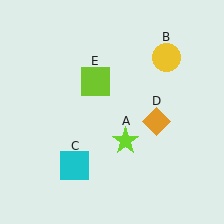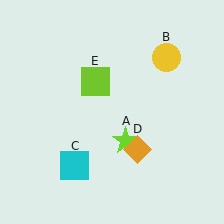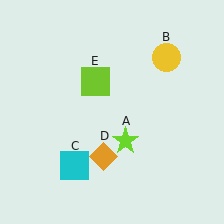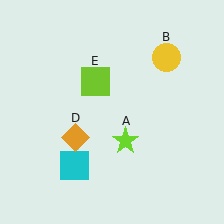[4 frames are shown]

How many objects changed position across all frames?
1 object changed position: orange diamond (object D).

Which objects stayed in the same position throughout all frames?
Lime star (object A) and yellow circle (object B) and cyan square (object C) and lime square (object E) remained stationary.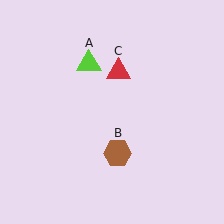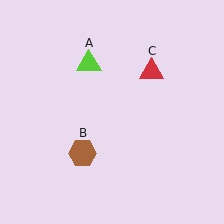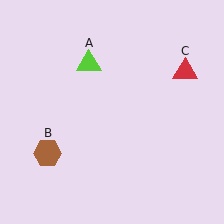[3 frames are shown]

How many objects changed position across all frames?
2 objects changed position: brown hexagon (object B), red triangle (object C).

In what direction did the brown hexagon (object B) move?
The brown hexagon (object B) moved left.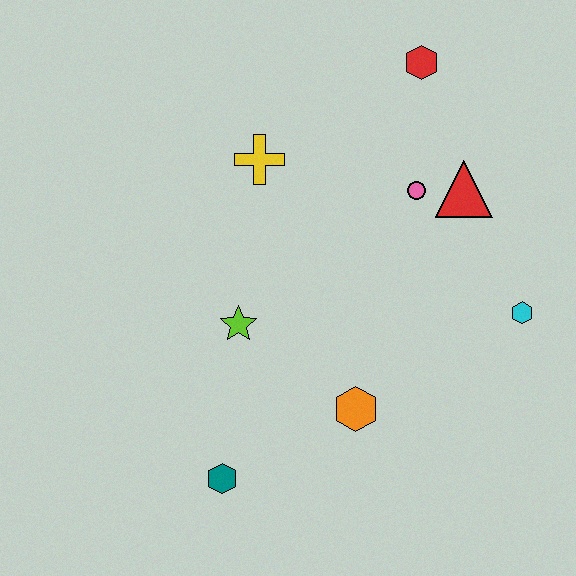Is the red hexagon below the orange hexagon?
No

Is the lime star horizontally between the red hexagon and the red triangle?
No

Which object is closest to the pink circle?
The red triangle is closest to the pink circle.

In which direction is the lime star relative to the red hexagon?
The lime star is below the red hexagon.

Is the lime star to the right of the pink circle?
No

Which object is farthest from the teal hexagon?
The red hexagon is farthest from the teal hexagon.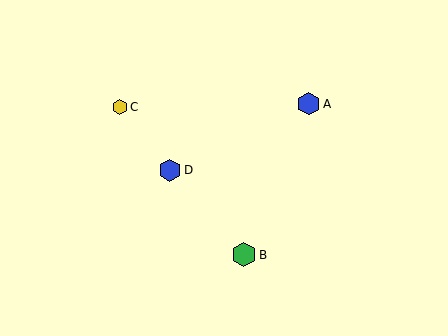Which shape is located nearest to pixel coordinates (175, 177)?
The blue hexagon (labeled D) at (170, 170) is nearest to that location.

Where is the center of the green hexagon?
The center of the green hexagon is at (244, 255).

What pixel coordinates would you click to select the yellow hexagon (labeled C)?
Click at (120, 107) to select the yellow hexagon C.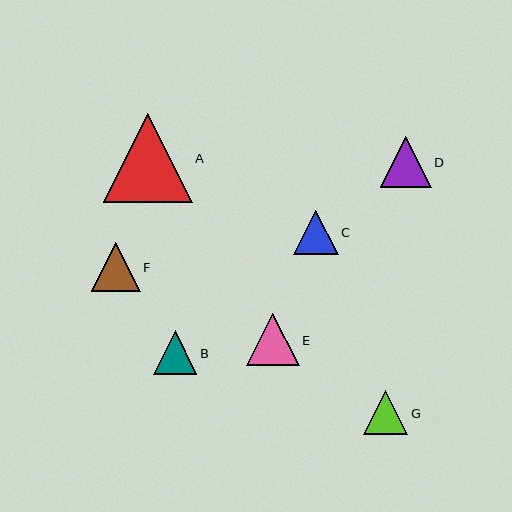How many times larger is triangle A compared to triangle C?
Triangle A is approximately 2.0 times the size of triangle C.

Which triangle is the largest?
Triangle A is the largest with a size of approximately 89 pixels.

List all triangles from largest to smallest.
From largest to smallest: A, E, D, F, G, C, B.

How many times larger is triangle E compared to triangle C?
Triangle E is approximately 1.2 times the size of triangle C.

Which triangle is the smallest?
Triangle B is the smallest with a size of approximately 44 pixels.